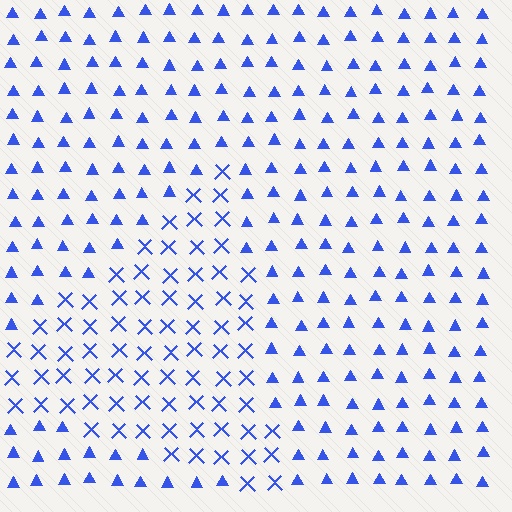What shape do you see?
I see a triangle.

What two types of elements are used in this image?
The image uses X marks inside the triangle region and triangles outside it.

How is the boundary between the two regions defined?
The boundary is defined by a change in element shape: X marks inside vs. triangles outside. All elements share the same color and spacing.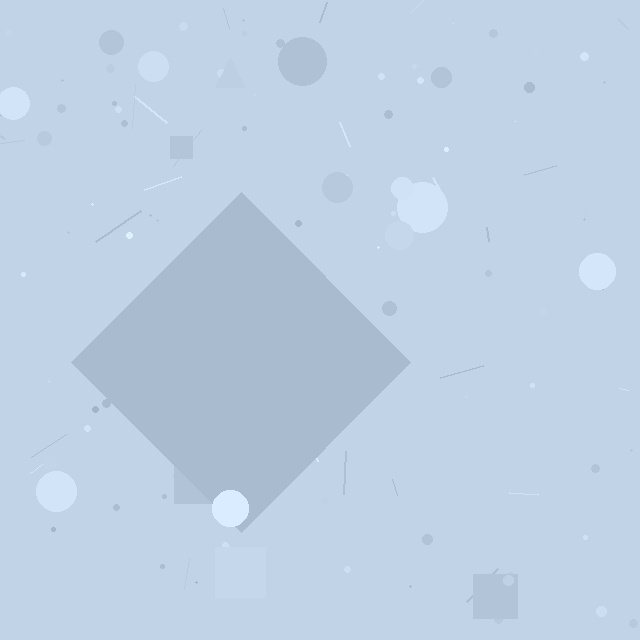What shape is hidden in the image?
A diamond is hidden in the image.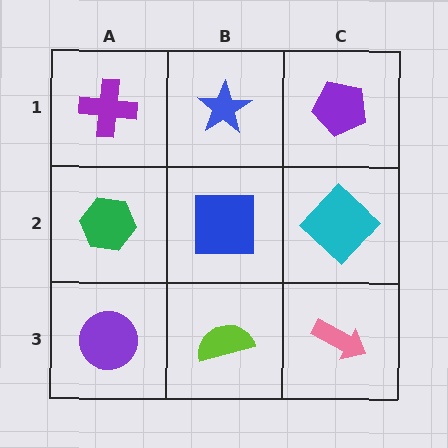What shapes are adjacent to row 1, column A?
A green hexagon (row 2, column A), a blue star (row 1, column B).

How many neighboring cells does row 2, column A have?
3.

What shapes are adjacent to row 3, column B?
A blue square (row 2, column B), a purple circle (row 3, column A), a pink arrow (row 3, column C).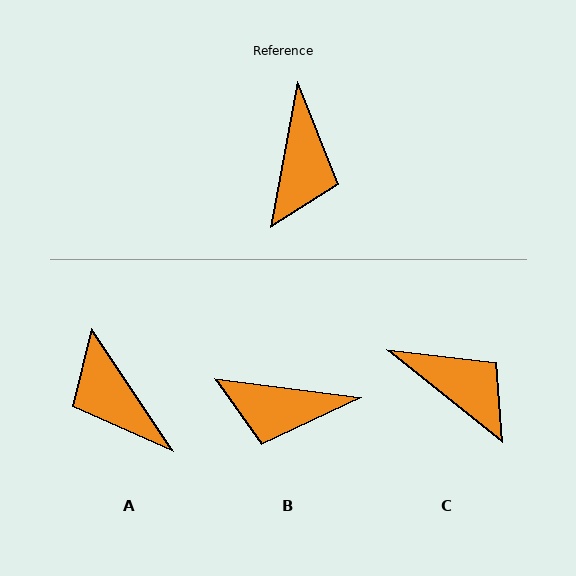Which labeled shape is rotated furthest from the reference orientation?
A, about 136 degrees away.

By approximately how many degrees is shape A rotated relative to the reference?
Approximately 136 degrees clockwise.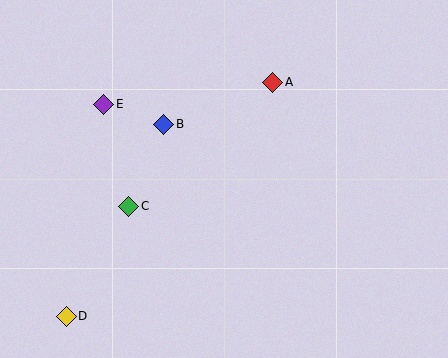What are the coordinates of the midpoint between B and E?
The midpoint between B and E is at (134, 114).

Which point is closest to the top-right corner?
Point A is closest to the top-right corner.